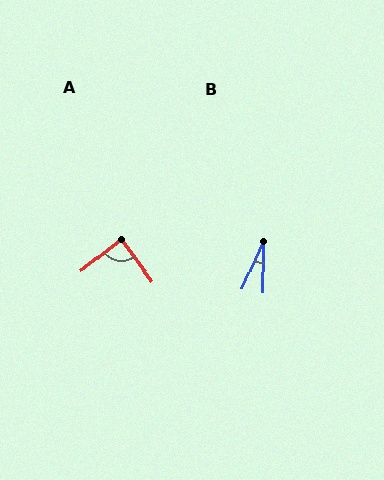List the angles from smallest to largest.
B (25°), A (87°).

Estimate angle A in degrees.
Approximately 87 degrees.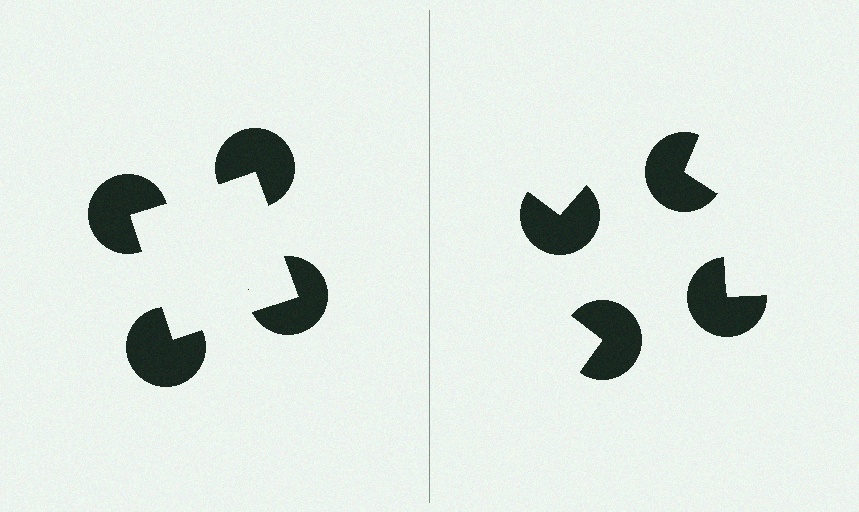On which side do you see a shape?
An illusory square appears on the left side. On the right side the wedge cuts are rotated, so no coherent shape forms.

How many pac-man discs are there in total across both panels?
8 — 4 on each side.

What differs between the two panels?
The pac-man discs are positioned identically on both sides; only the wedge orientations differ. On the left they align to a square; on the right they are misaligned.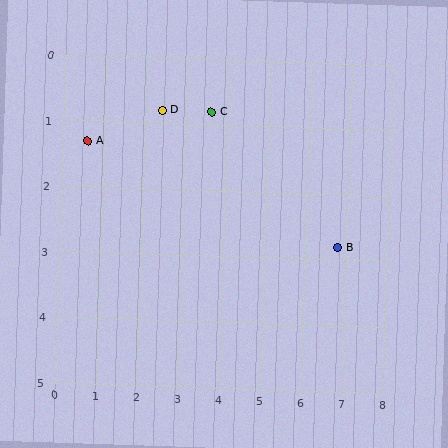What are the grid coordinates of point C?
Point C is at approximately (3.6, 0.8).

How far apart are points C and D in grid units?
Points C and D are about 1.2 grid units apart.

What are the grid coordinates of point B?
Point B is at approximately (6.8, 2.8).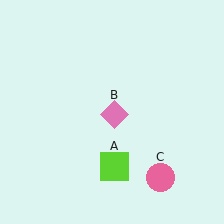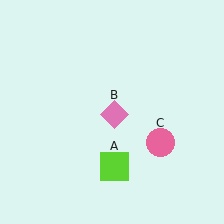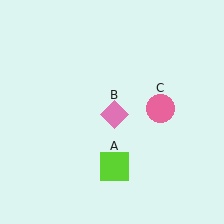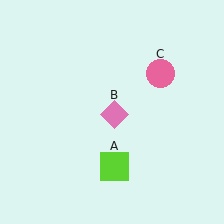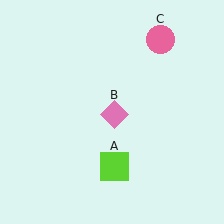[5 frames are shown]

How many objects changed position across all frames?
1 object changed position: pink circle (object C).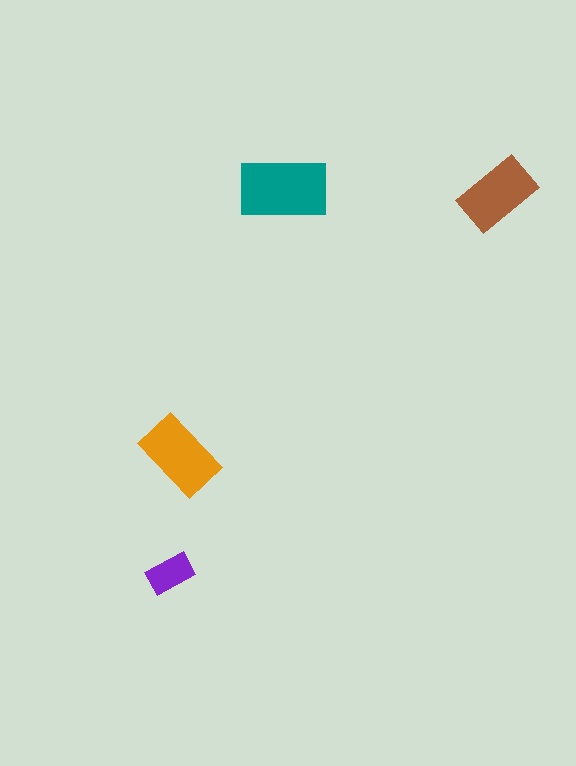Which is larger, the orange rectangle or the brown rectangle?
The orange one.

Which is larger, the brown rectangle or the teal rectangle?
The teal one.